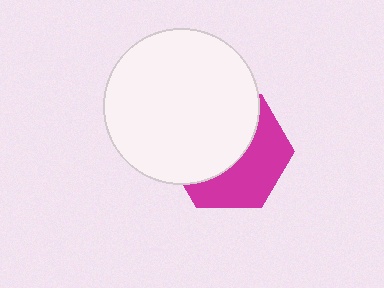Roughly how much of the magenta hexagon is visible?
A small part of it is visible (roughly 45%).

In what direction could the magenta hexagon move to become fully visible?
The magenta hexagon could move toward the lower-right. That would shift it out from behind the white circle entirely.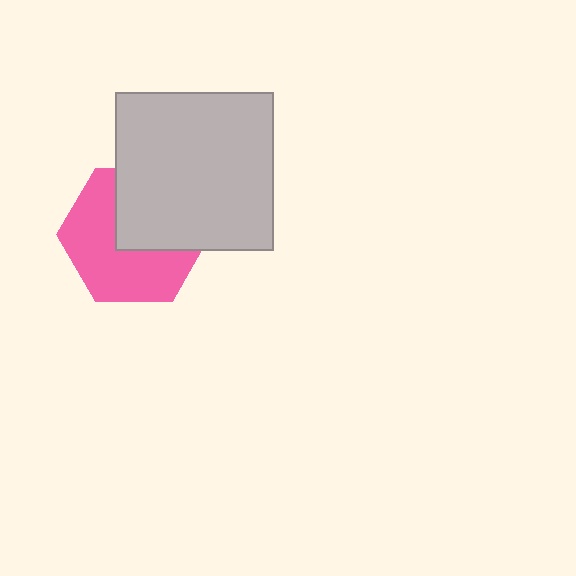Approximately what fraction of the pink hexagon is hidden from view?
Roughly 43% of the pink hexagon is hidden behind the light gray square.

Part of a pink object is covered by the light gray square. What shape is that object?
It is a hexagon.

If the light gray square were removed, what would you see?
You would see the complete pink hexagon.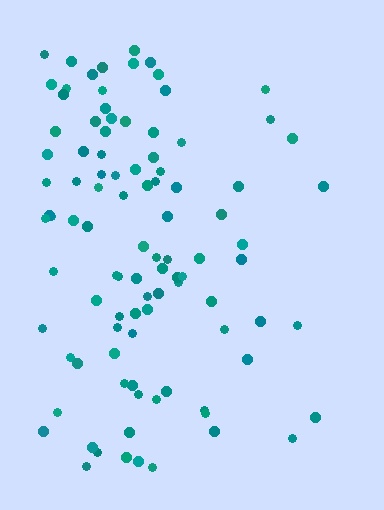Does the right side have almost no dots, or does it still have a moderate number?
Still a moderate number, just noticeably fewer than the left.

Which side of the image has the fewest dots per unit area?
The right.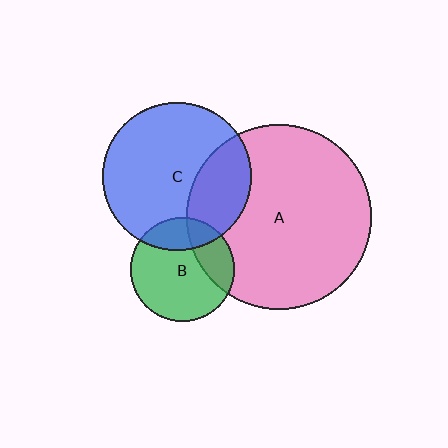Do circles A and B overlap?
Yes.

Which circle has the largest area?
Circle A (pink).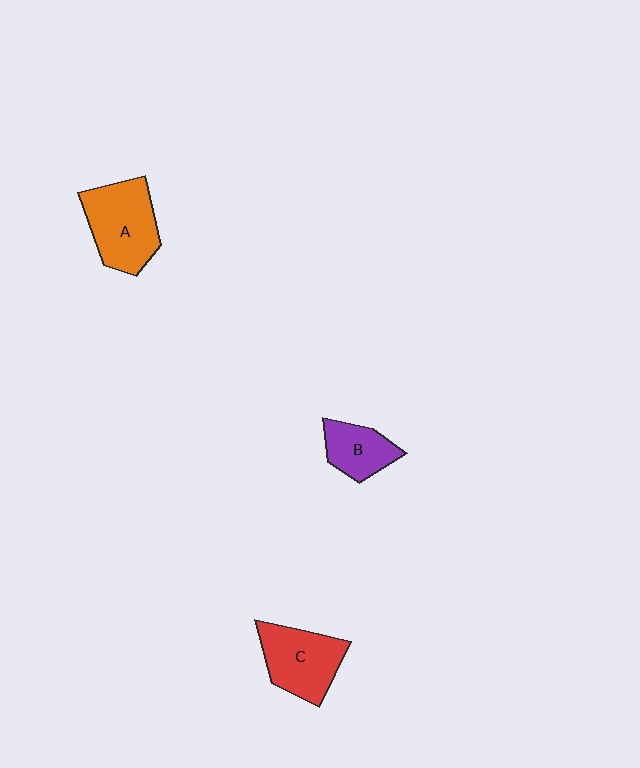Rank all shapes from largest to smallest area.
From largest to smallest: A (orange), C (red), B (purple).